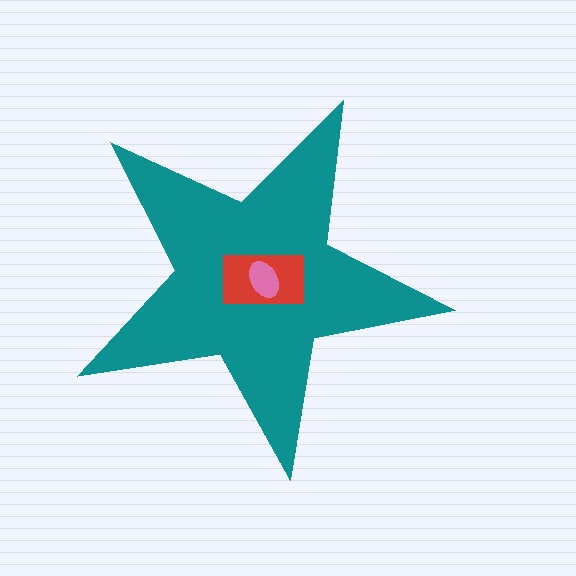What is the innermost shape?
The pink ellipse.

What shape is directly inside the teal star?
The red rectangle.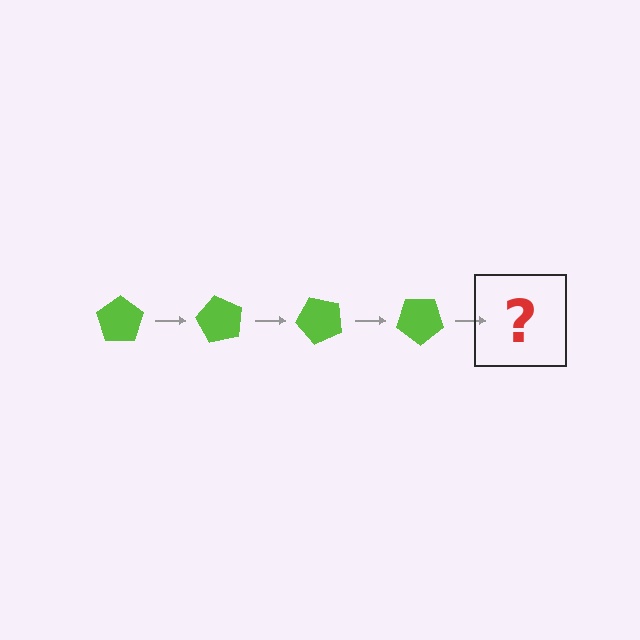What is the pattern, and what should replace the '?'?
The pattern is that the pentagon rotates 60 degrees each step. The '?' should be a lime pentagon rotated 240 degrees.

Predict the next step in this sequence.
The next step is a lime pentagon rotated 240 degrees.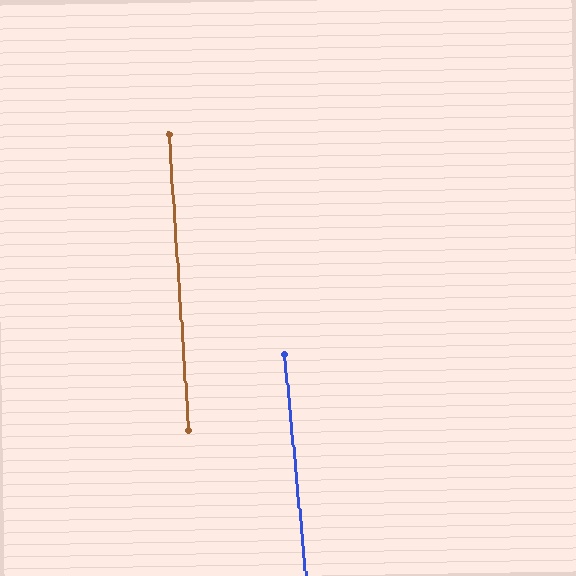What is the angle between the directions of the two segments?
Approximately 2 degrees.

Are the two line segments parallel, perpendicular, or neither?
Parallel — their directions differ by only 1.8°.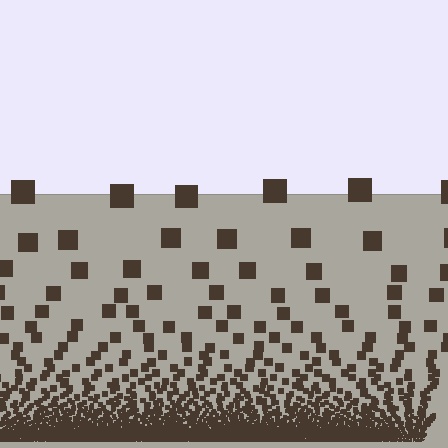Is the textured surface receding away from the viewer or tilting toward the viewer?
The surface appears to tilt toward the viewer. Texture elements get larger and sparser toward the top.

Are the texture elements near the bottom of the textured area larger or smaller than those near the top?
Smaller. The gradient is inverted — elements near the bottom are smaller and denser.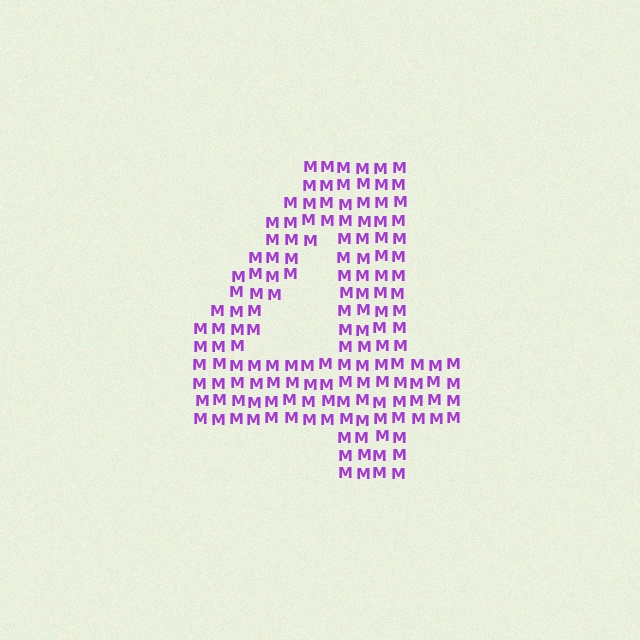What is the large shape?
The large shape is the digit 4.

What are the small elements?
The small elements are letter M's.